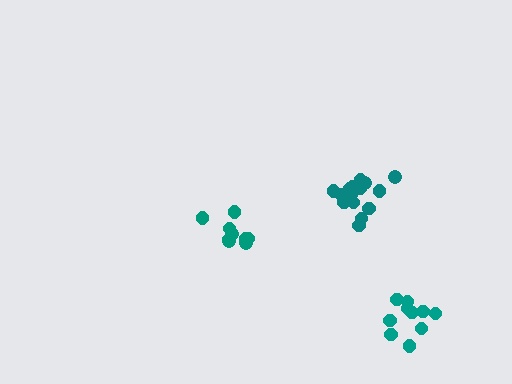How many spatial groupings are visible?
There are 3 spatial groupings.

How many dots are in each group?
Group 1: 10 dots, Group 2: 11 dots, Group 3: 16 dots (37 total).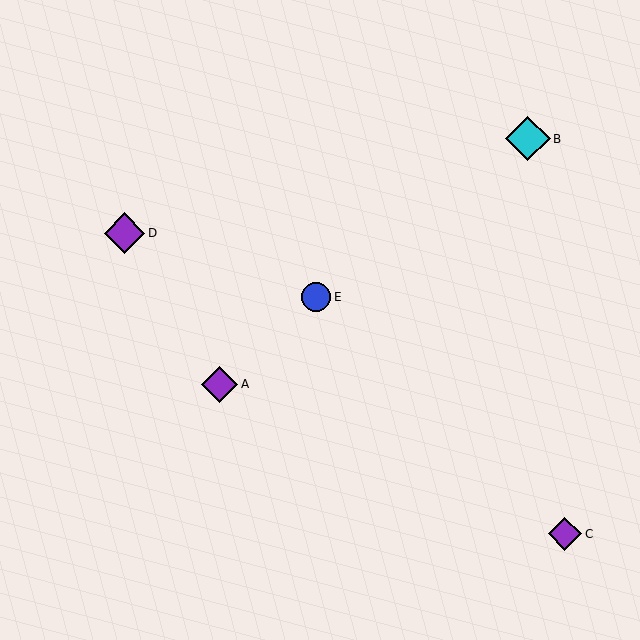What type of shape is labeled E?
Shape E is a blue circle.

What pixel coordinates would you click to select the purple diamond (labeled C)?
Click at (565, 534) to select the purple diamond C.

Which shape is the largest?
The cyan diamond (labeled B) is the largest.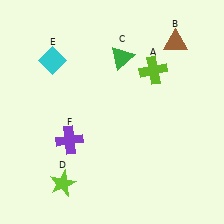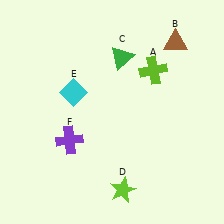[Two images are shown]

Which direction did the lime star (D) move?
The lime star (D) moved right.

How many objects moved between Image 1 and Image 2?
2 objects moved between the two images.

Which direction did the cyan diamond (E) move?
The cyan diamond (E) moved down.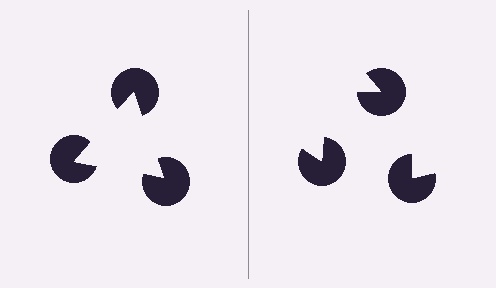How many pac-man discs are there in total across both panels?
6 — 3 on each side.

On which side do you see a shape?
An illusory triangle appears on the left side. On the right side the wedge cuts are rotated, so no coherent shape forms.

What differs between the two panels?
The pac-man discs are positioned identically on both sides; only the wedge orientations differ. On the left they align to a triangle; on the right they are misaligned.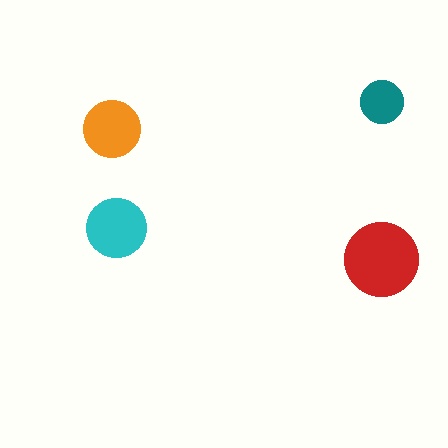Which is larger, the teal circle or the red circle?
The red one.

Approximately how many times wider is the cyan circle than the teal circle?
About 1.5 times wider.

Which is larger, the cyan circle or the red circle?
The red one.